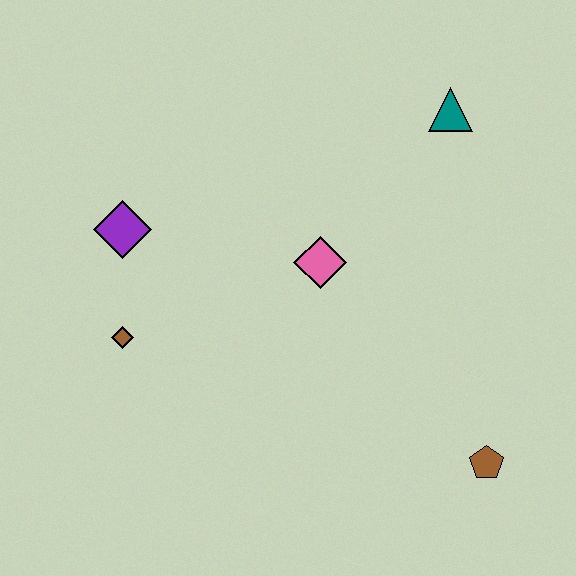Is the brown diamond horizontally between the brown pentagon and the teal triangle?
No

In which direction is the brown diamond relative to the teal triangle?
The brown diamond is to the left of the teal triangle.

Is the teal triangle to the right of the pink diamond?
Yes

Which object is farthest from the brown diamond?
The teal triangle is farthest from the brown diamond.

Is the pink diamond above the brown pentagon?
Yes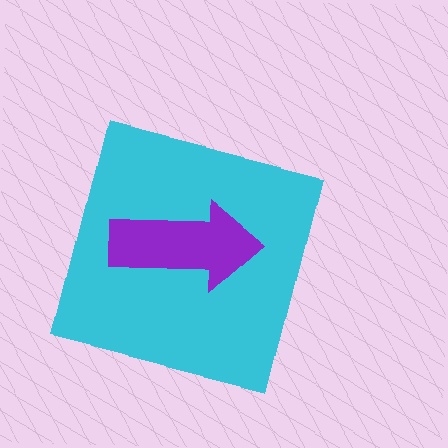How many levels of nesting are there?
2.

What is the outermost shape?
The cyan square.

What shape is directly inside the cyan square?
The purple arrow.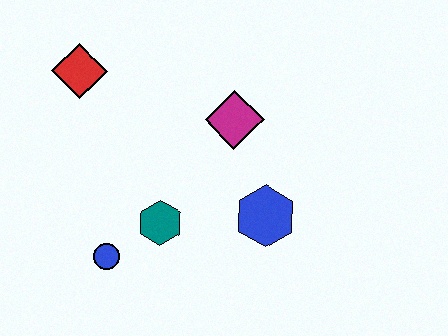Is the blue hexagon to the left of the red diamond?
No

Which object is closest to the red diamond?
The magenta diamond is closest to the red diamond.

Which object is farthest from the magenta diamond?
The blue circle is farthest from the magenta diamond.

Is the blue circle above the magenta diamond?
No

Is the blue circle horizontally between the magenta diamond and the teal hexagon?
No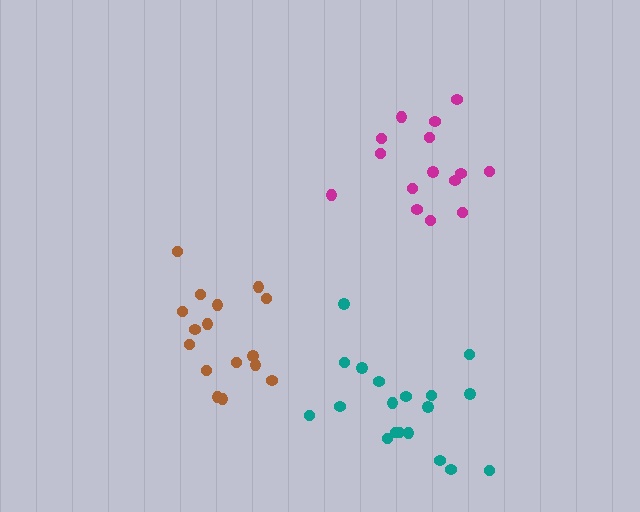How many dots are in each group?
Group 1: 15 dots, Group 2: 16 dots, Group 3: 19 dots (50 total).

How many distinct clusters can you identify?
There are 3 distinct clusters.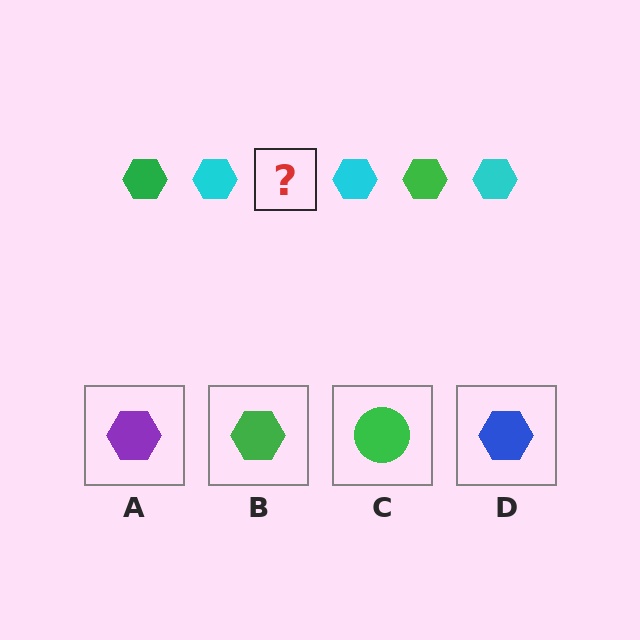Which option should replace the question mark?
Option B.